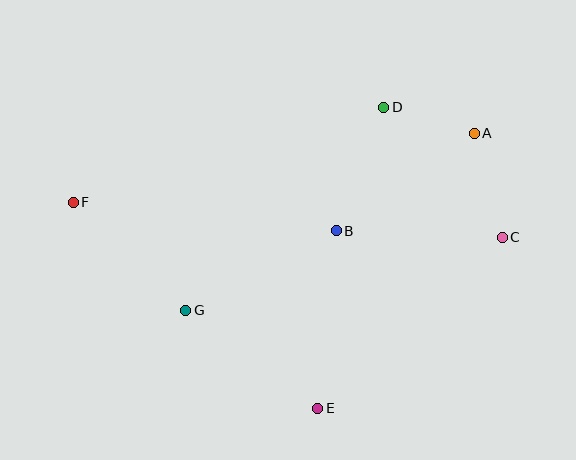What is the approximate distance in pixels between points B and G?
The distance between B and G is approximately 170 pixels.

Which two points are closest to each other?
Points A and D are closest to each other.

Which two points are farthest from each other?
Points C and F are farthest from each other.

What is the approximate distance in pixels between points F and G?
The distance between F and G is approximately 156 pixels.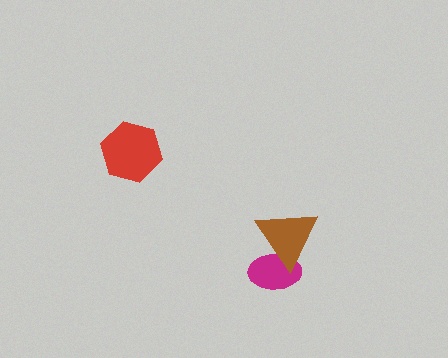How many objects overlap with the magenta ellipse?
1 object overlaps with the magenta ellipse.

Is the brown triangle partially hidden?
No, no other shape covers it.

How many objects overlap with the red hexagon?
0 objects overlap with the red hexagon.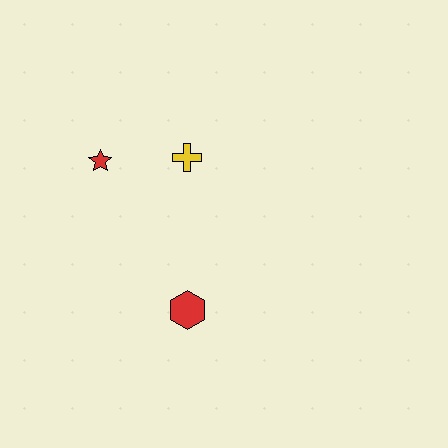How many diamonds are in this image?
There are no diamonds.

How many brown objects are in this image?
There are no brown objects.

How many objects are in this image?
There are 3 objects.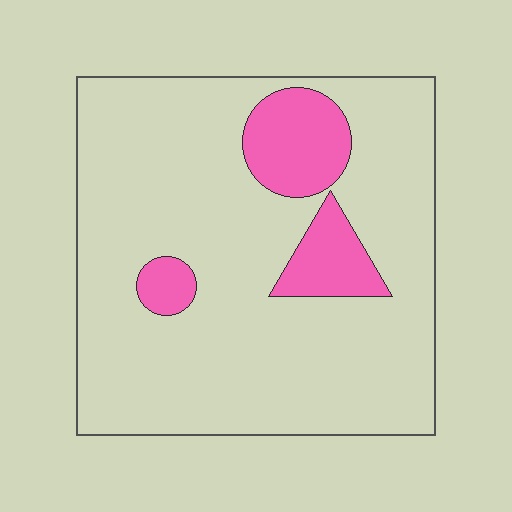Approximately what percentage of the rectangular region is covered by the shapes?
Approximately 15%.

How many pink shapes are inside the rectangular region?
3.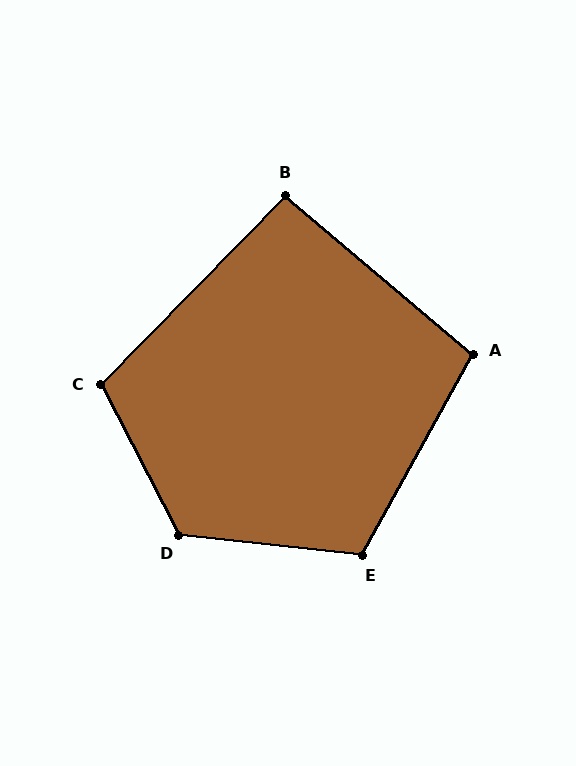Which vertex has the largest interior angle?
D, at approximately 124 degrees.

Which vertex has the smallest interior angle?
B, at approximately 94 degrees.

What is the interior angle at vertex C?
Approximately 108 degrees (obtuse).